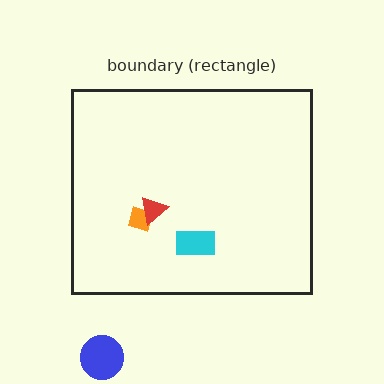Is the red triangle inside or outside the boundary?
Inside.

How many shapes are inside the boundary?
3 inside, 1 outside.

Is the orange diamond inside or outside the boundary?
Inside.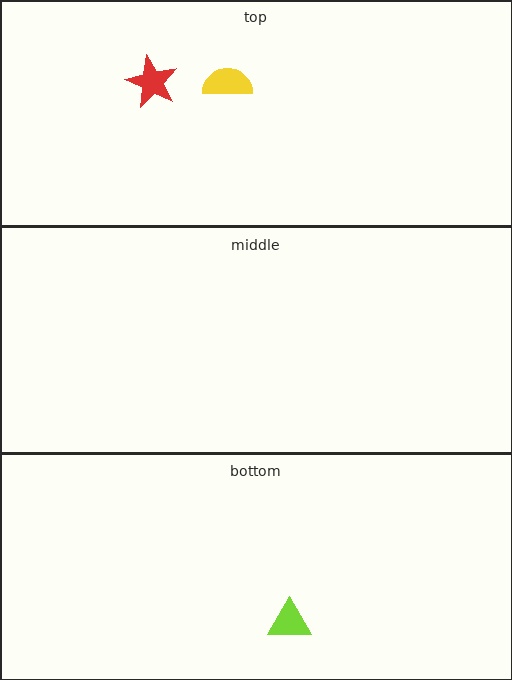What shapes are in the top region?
The yellow semicircle, the red star.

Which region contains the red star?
The top region.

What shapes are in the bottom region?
The lime triangle.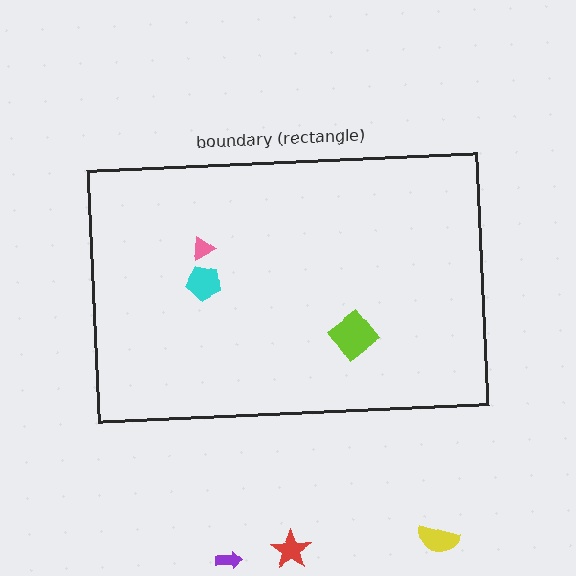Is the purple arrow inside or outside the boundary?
Outside.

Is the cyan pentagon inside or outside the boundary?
Inside.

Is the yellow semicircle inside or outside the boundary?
Outside.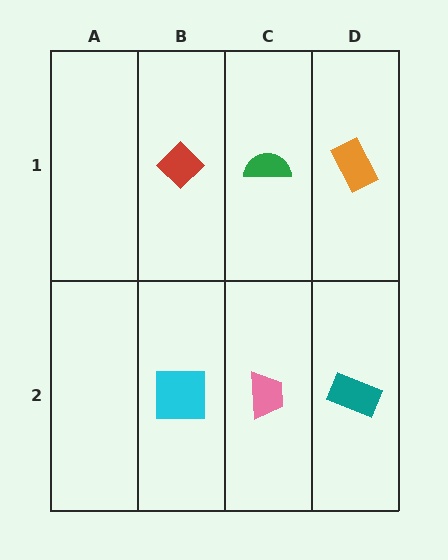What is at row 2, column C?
A pink trapezoid.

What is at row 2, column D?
A teal rectangle.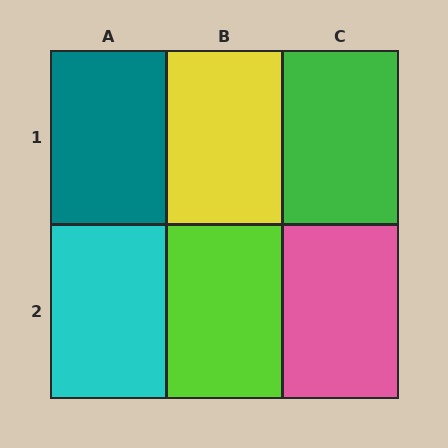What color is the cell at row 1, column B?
Yellow.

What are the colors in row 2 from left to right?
Cyan, lime, pink.